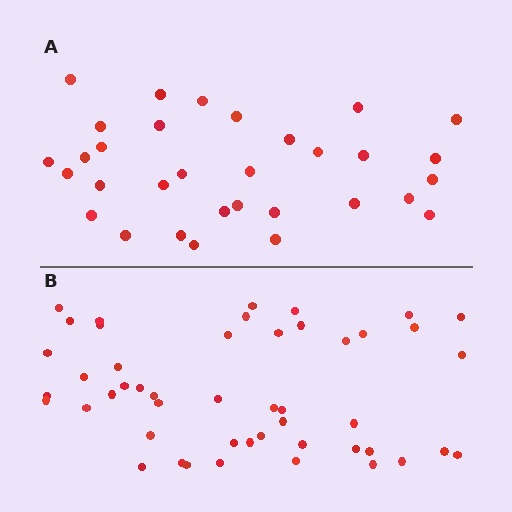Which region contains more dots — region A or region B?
Region B (the bottom region) has more dots.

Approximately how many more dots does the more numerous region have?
Region B has approximately 15 more dots than region A.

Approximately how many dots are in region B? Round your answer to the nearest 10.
About 50 dots. (The exact count is 48, which rounds to 50.)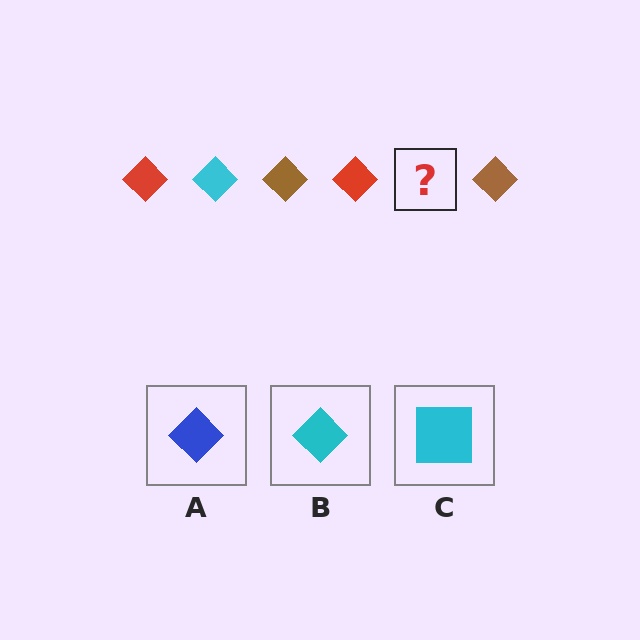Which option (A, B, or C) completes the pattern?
B.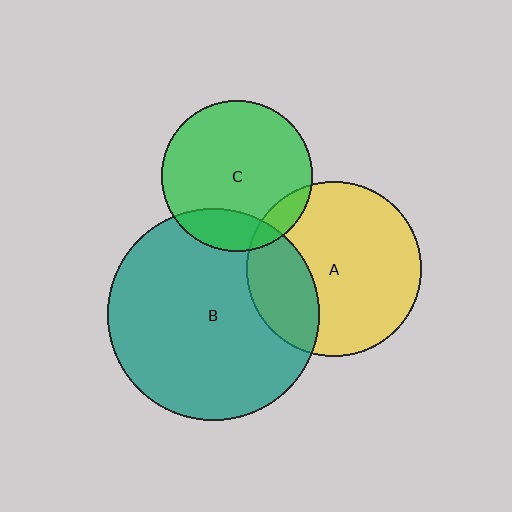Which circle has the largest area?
Circle B (teal).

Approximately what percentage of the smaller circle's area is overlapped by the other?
Approximately 15%.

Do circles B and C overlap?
Yes.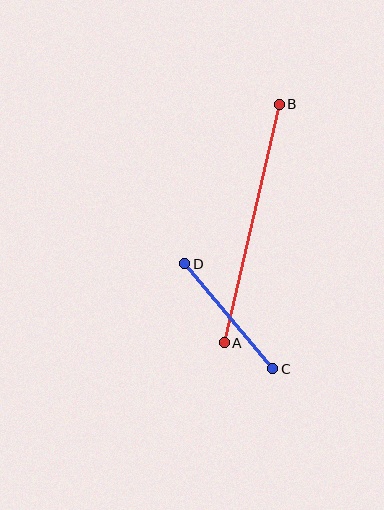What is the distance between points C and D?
The distance is approximately 137 pixels.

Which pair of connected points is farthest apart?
Points A and B are farthest apart.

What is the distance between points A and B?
The distance is approximately 245 pixels.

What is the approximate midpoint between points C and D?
The midpoint is at approximately (229, 316) pixels.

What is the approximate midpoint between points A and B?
The midpoint is at approximately (252, 224) pixels.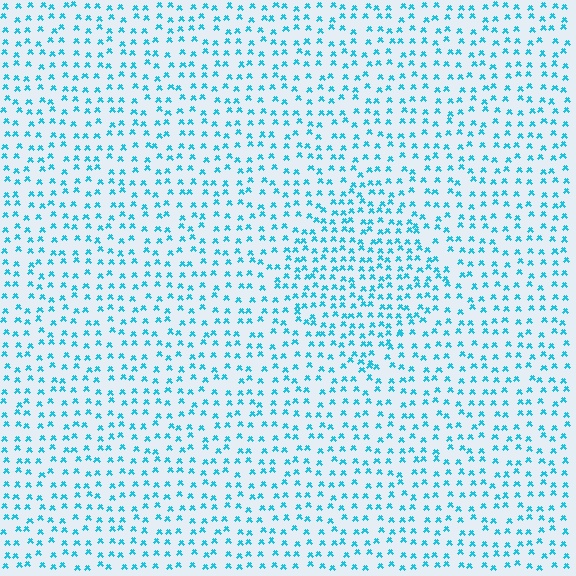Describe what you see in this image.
The image contains small cyan elements arranged at two different densities. A diamond-shaped region is visible where the elements are more densely packed than the surrounding area.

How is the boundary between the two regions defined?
The boundary is defined by a change in element density (approximately 1.5x ratio). All elements are the same color, size, and shape.